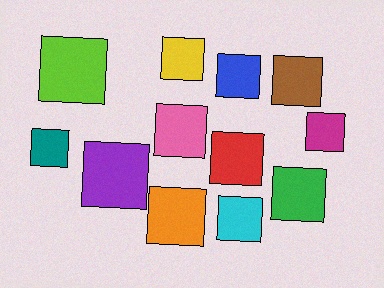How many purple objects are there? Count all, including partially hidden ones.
There is 1 purple object.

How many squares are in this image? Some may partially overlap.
There are 12 squares.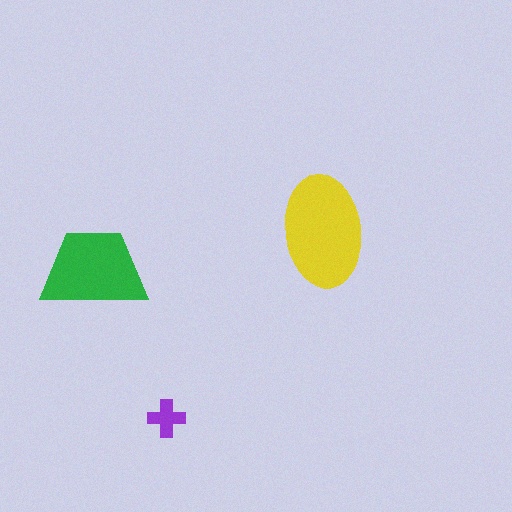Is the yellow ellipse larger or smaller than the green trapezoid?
Larger.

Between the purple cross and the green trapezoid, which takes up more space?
The green trapezoid.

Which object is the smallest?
The purple cross.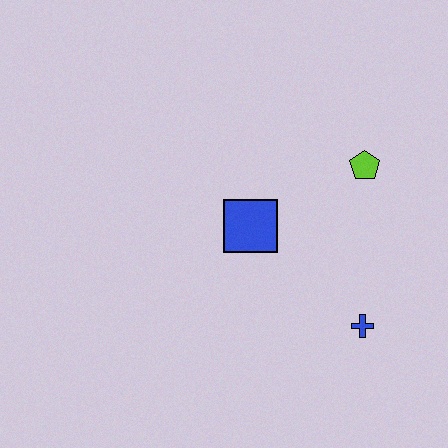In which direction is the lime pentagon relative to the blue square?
The lime pentagon is to the right of the blue square.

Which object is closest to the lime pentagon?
The blue square is closest to the lime pentagon.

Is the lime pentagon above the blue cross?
Yes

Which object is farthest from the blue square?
The blue cross is farthest from the blue square.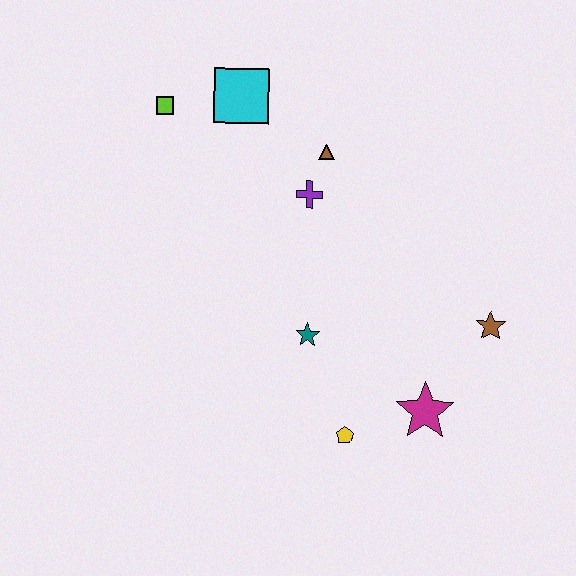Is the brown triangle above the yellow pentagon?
Yes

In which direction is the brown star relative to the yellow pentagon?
The brown star is to the right of the yellow pentagon.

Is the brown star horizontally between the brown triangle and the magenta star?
No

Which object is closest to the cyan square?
The lime square is closest to the cyan square.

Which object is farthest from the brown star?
The lime square is farthest from the brown star.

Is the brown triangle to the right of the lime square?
Yes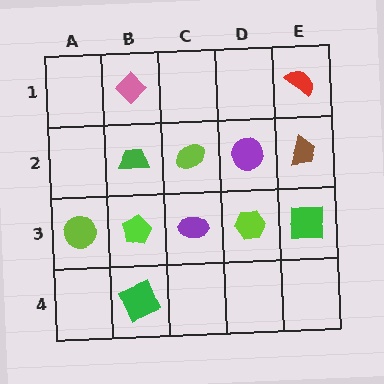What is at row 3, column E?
A green square.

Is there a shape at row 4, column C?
No, that cell is empty.